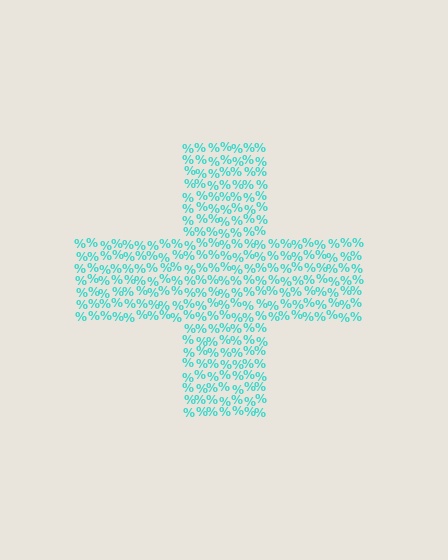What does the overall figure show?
The overall figure shows a cross.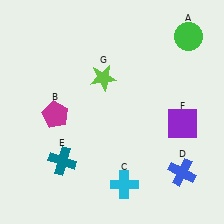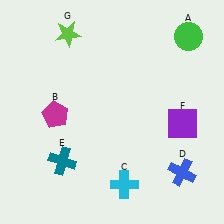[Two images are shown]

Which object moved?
The lime star (G) moved up.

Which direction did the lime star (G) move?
The lime star (G) moved up.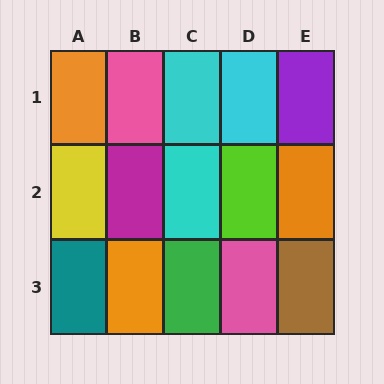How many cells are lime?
1 cell is lime.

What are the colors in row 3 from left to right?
Teal, orange, green, pink, brown.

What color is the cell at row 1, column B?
Pink.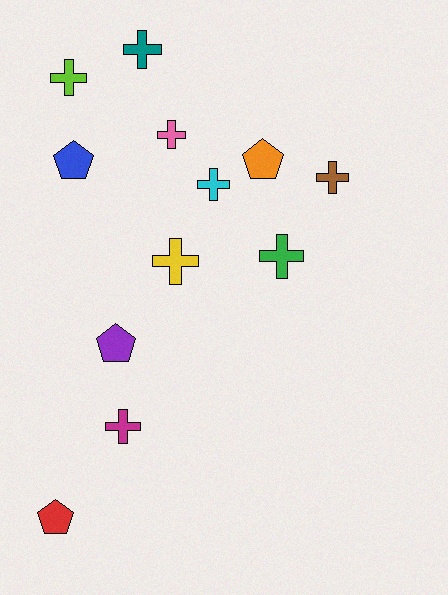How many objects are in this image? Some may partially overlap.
There are 12 objects.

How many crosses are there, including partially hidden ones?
There are 8 crosses.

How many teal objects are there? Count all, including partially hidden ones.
There is 1 teal object.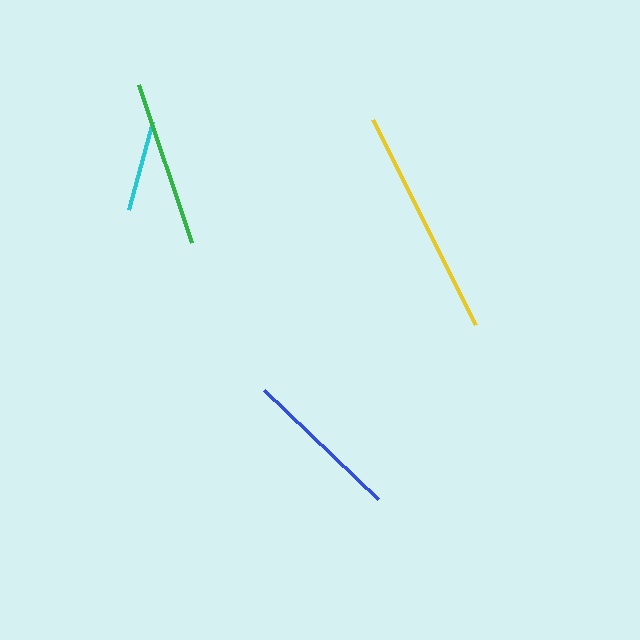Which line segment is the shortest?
The cyan line is the shortest at approximately 92 pixels.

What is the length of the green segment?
The green segment is approximately 167 pixels long.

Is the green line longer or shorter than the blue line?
The green line is longer than the blue line.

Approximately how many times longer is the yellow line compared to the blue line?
The yellow line is approximately 1.5 times the length of the blue line.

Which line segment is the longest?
The yellow line is the longest at approximately 229 pixels.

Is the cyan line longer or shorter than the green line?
The green line is longer than the cyan line.